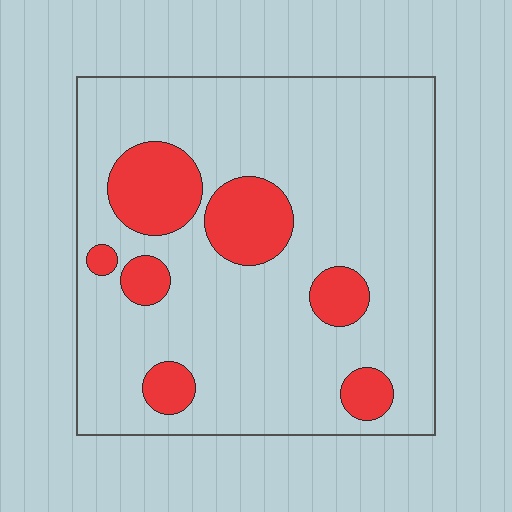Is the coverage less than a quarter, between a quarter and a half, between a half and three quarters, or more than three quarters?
Less than a quarter.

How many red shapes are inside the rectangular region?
7.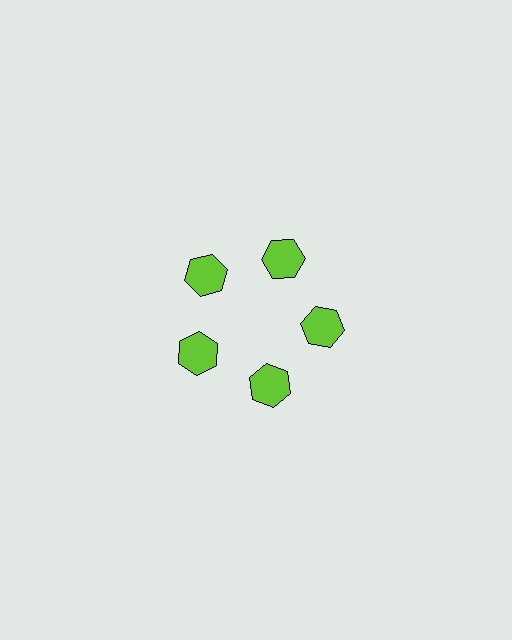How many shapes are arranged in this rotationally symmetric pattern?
There are 5 shapes, arranged in 5 groups of 1.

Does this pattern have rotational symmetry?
Yes, this pattern has 5-fold rotational symmetry. It looks the same after rotating 72 degrees around the center.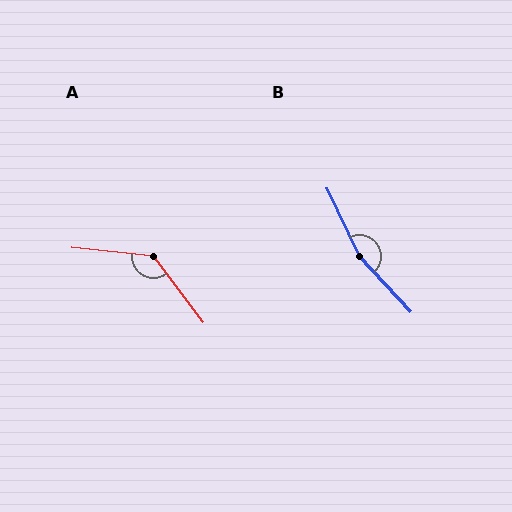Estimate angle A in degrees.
Approximately 133 degrees.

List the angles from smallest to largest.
A (133°), B (163°).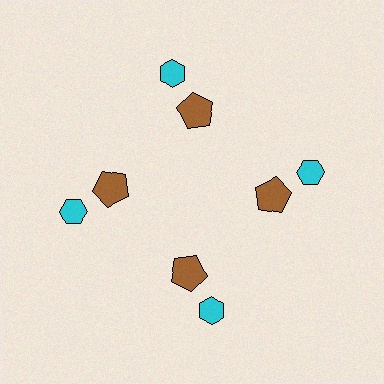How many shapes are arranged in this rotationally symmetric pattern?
There are 8 shapes, arranged in 4 groups of 2.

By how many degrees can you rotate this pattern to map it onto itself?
The pattern maps onto itself every 90 degrees of rotation.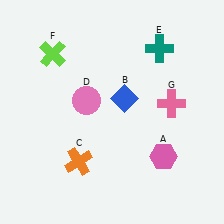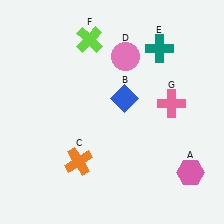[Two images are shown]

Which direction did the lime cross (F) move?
The lime cross (F) moved right.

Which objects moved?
The objects that moved are: the pink hexagon (A), the pink circle (D), the lime cross (F).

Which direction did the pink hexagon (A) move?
The pink hexagon (A) moved right.